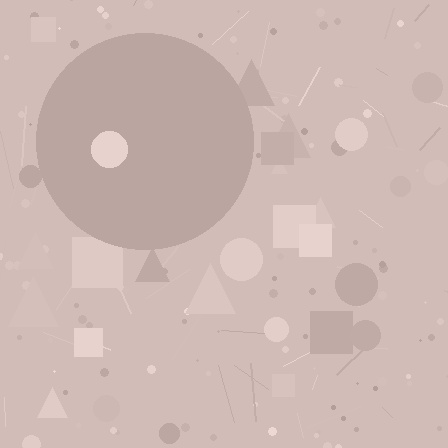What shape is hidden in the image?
A circle is hidden in the image.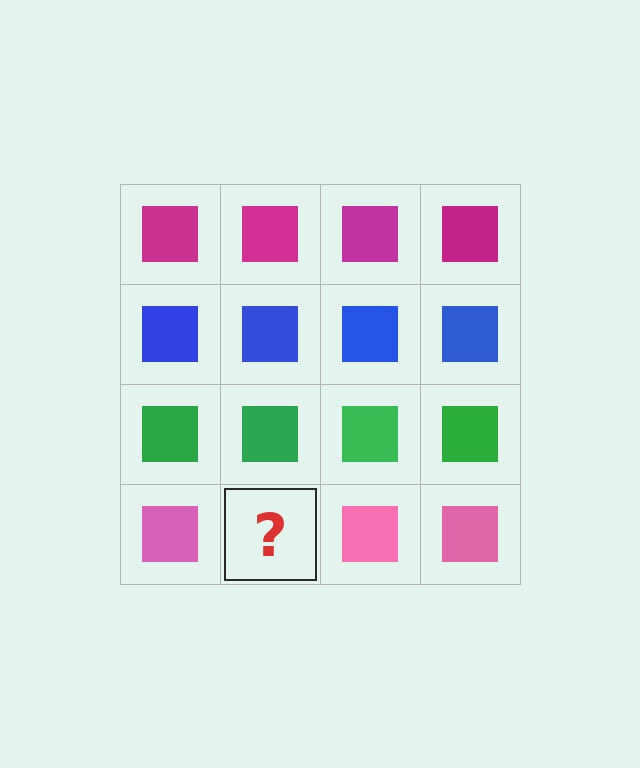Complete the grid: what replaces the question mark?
The question mark should be replaced with a pink square.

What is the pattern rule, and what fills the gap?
The rule is that each row has a consistent color. The gap should be filled with a pink square.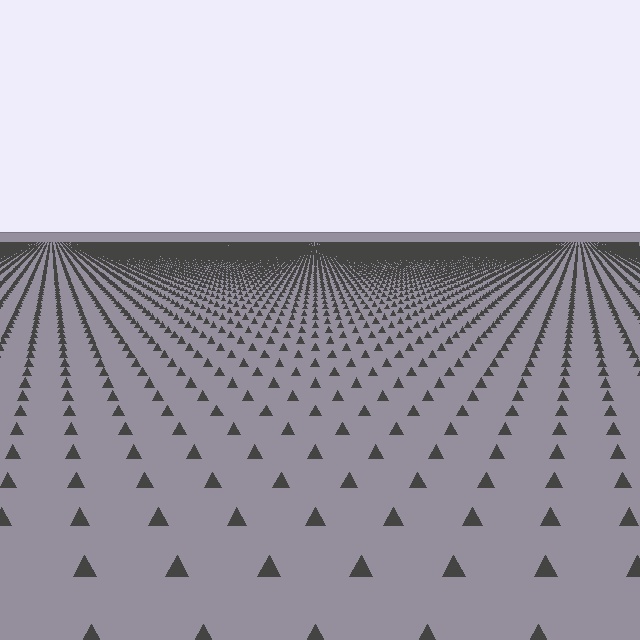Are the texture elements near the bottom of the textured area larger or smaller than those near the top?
Larger. Near the bottom, elements are closer to the viewer and appear at a bigger on-screen size.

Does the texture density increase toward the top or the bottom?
Density increases toward the top.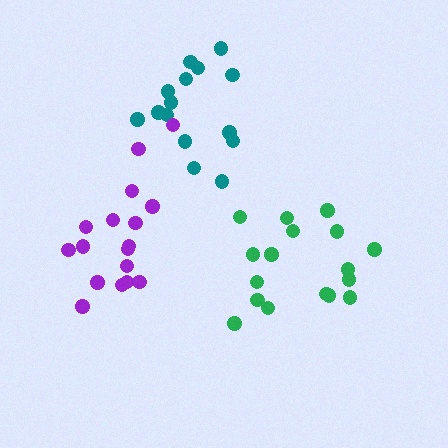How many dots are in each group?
Group 1: 17 dots, Group 2: 15 dots, Group 3: 17 dots (49 total).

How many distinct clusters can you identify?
There are 3 distinct clusters.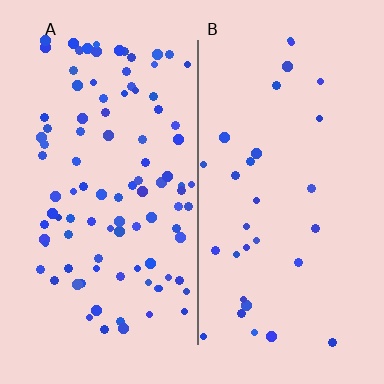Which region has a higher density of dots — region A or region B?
A (the left).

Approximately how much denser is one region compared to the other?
Approximately 3.2× — region A over region B.